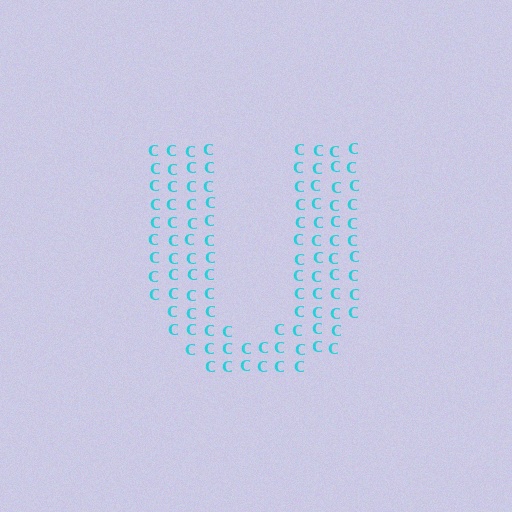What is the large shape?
The large shape is the letter U.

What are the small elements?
The small elements are letter C's.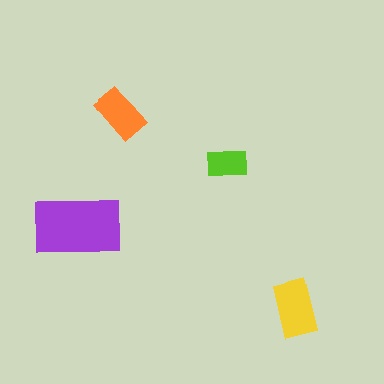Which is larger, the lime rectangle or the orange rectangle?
The orange one.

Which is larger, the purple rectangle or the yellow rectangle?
The purple one.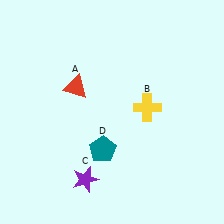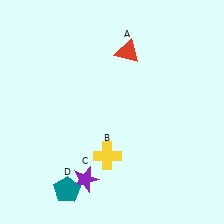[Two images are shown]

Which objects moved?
The objects that moved are: the red triangle (A), the yellow cross (B), the teal pentagon (D).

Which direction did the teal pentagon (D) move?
The teal pentagon (D) moved down.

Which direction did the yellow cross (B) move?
The yellow cross (B) moved down.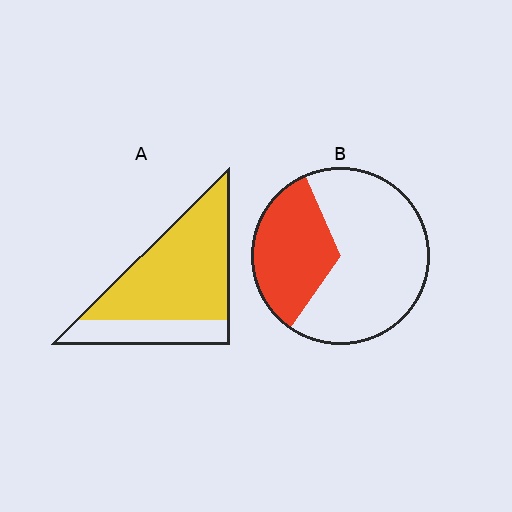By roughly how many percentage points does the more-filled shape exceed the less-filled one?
By roughly 40 percentage points (A over B).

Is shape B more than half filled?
No.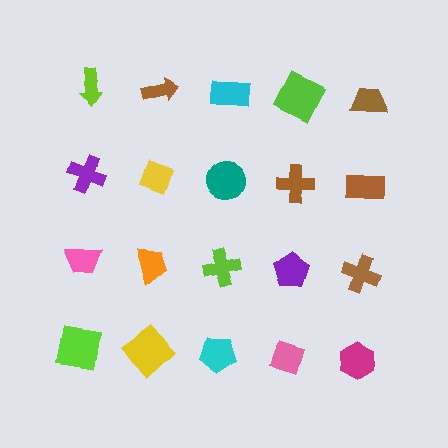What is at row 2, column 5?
A brown rectangle.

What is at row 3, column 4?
A purple pentagon.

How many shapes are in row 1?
5 shapes.